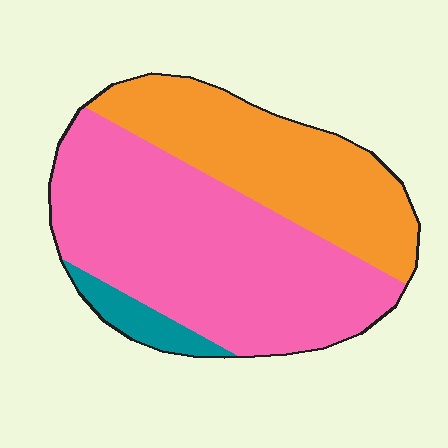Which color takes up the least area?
Teal, at roughly 5%.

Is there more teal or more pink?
Pink.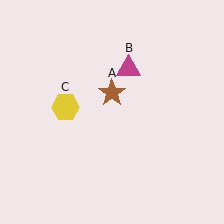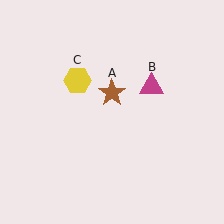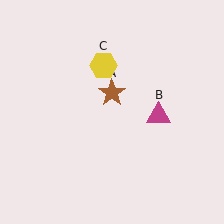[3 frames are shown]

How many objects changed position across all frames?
2 objects changed position: magenta triangle (object B), yellow hexagon (object C).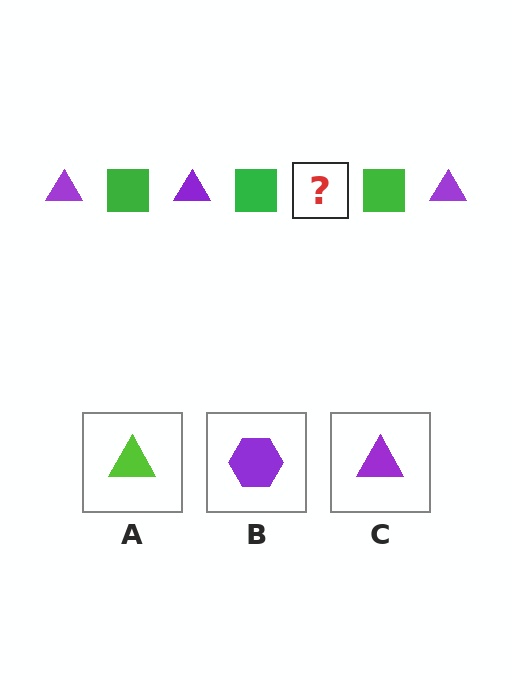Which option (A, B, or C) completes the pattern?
C.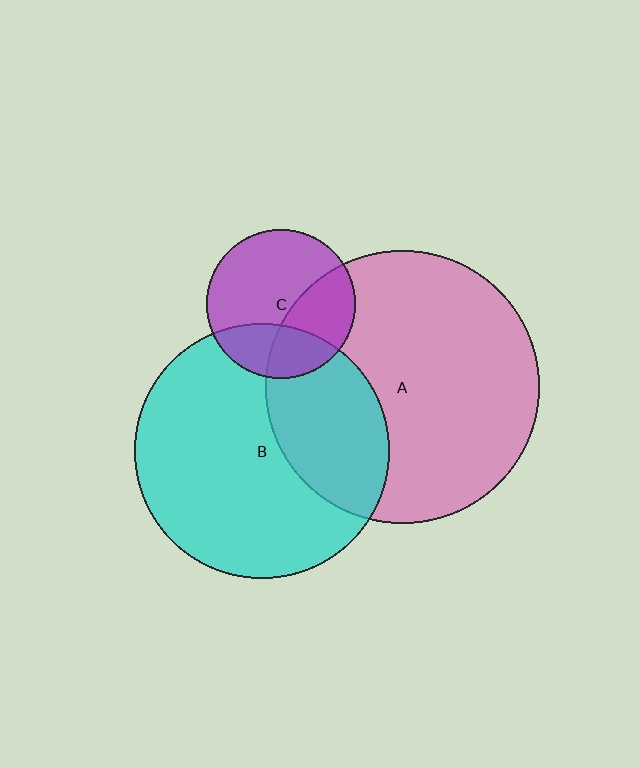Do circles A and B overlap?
Yes.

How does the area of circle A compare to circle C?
Approximately 3.4 times.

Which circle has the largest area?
Circle A (pink).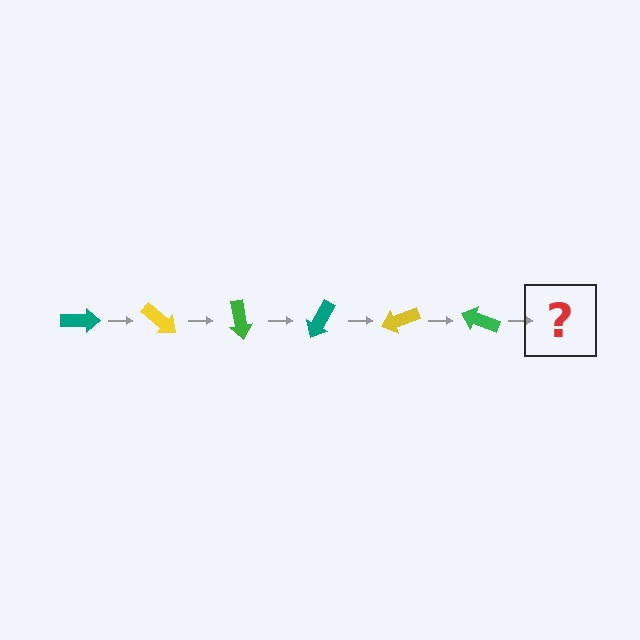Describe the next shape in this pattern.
It should be a teal arrow, rotated 240 degrees from the start.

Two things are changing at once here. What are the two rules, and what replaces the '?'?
The two rules are that it rotates 40 degrees each step and the color cycles through teal, yellow, and green. The '?' should be a teal arrow, rotated 240 degrees from the start.